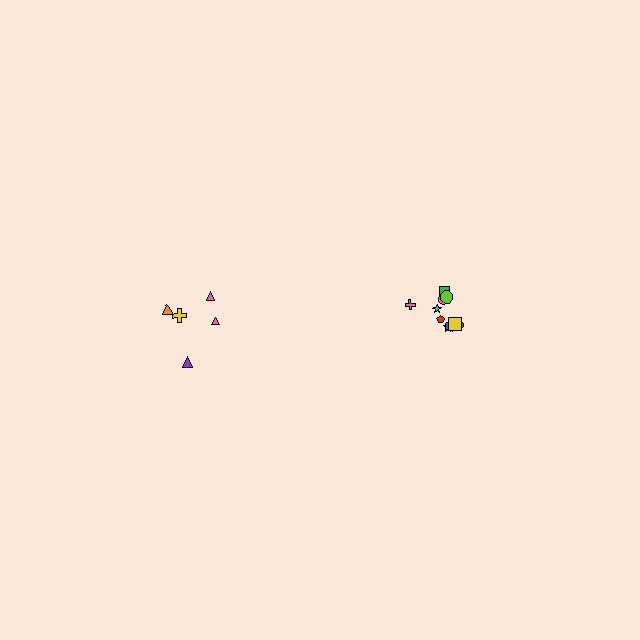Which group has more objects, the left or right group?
The right group.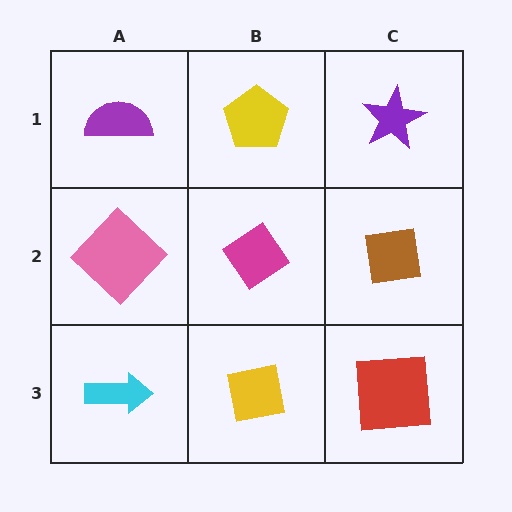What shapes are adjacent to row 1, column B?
A magenta diamond (row 2, column B), a purple semicircle (row 1, column A), a purple star (row 1, column C).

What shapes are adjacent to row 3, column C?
A brown square (row 2, column C), a yellow square (row 3, column B).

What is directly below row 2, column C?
A red square.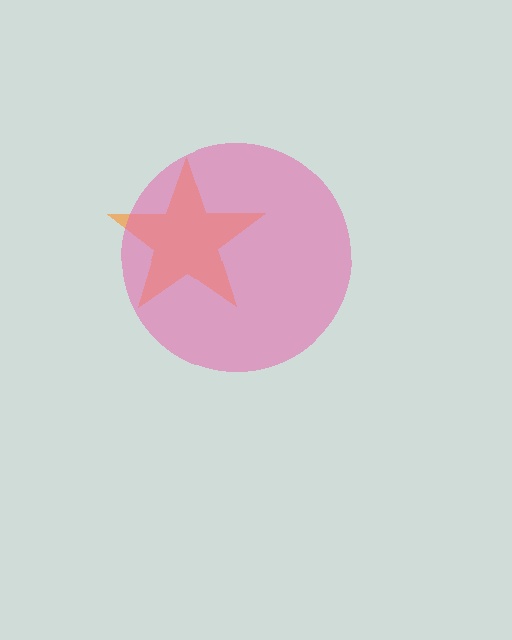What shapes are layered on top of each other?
The layered shapes are: an orange star, a pink circle.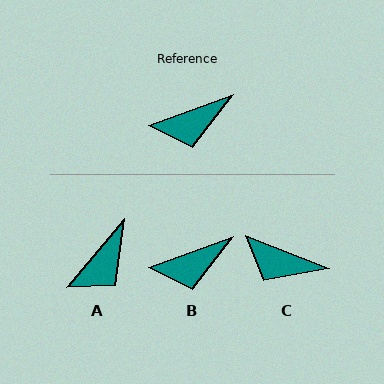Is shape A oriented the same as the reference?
No, it is off by about 30 degrees.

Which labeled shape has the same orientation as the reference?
B.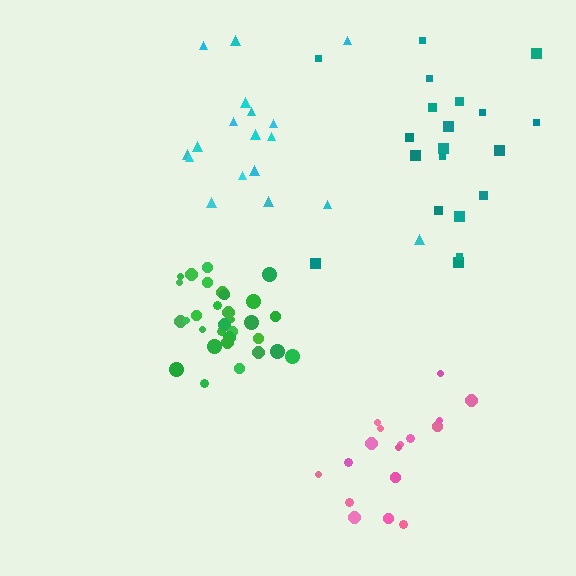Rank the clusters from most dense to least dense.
green, pink, cyan, teal.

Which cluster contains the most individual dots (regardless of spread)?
Green (34).